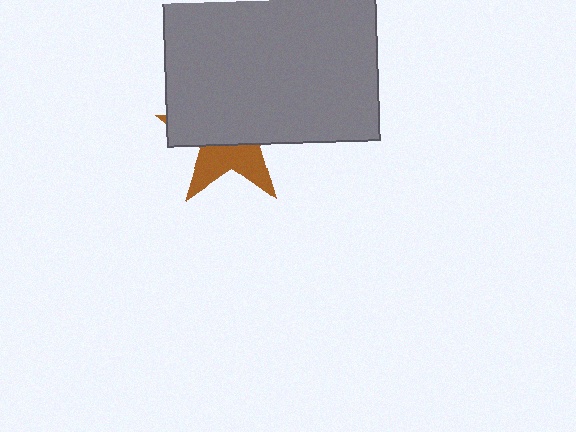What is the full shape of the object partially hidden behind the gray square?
The partially hidden object is a brown star.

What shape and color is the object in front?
The object in front is a gray square.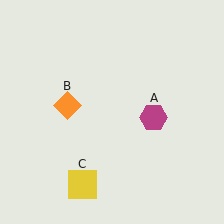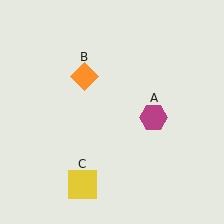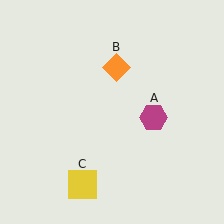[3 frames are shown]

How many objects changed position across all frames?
1 object changed position: orange diamond (object B).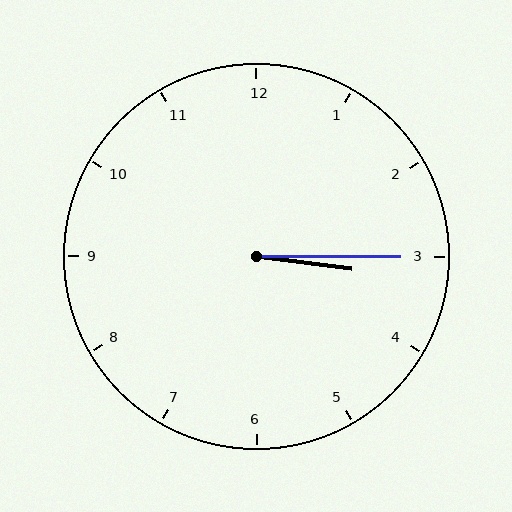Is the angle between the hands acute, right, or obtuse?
It is acute.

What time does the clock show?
3:15.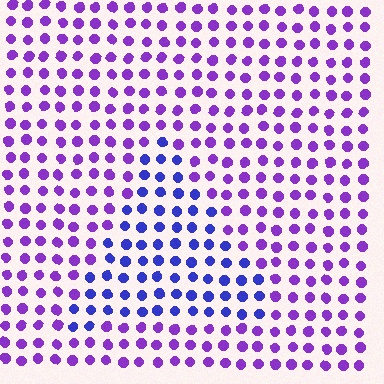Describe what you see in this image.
The image is filled with small purple elements in a uniform arrangement. A triangle-shaped region is visible where the elements are tinted to a slightly different hue, forming a subtle color boundary.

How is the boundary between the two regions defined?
The boundary is defined purely by a slight shift in hue (about 37 degrees). Spacing, size, and orientation are identical on both sides.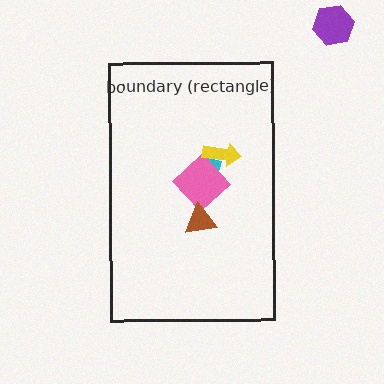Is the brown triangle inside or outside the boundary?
Inside.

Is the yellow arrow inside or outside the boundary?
Inside.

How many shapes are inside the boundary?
4 inside, 1 outside.